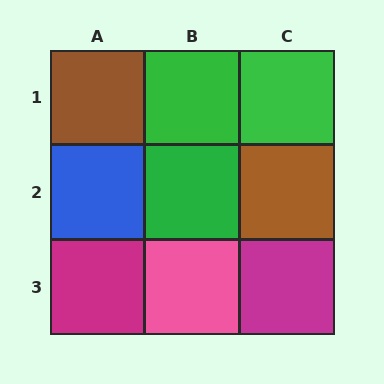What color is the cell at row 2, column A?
Blue.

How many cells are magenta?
2 cells are magenta.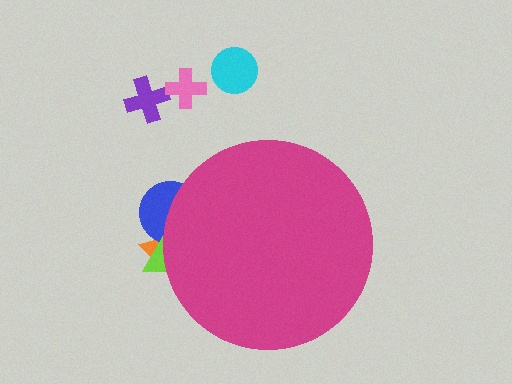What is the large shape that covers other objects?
A magenta circle.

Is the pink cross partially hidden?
No, the pink cross is fully visible.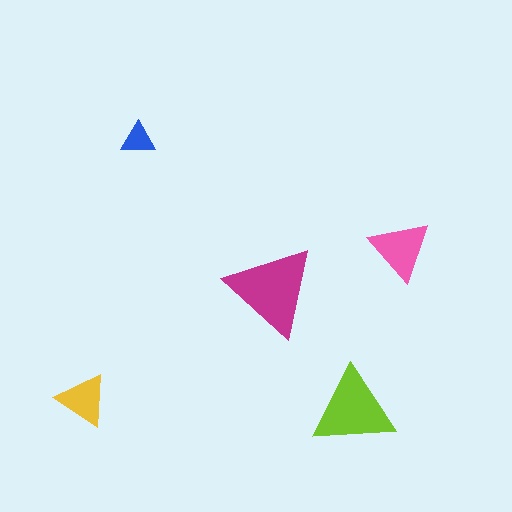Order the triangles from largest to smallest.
the magenta one, the lime one, the pink one, the yellow one, the blue one.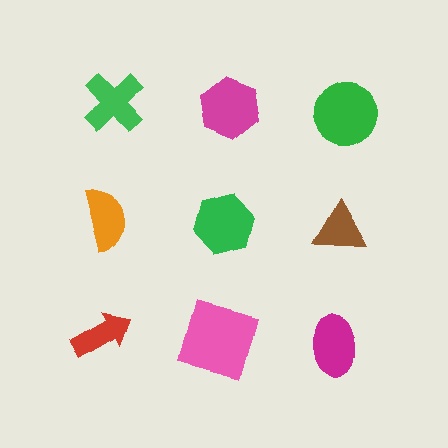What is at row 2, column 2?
A green hexagon.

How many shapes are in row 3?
3 shapes.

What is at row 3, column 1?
A red arrow.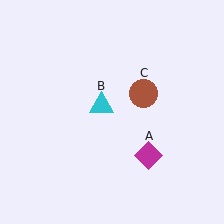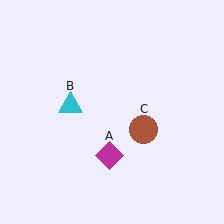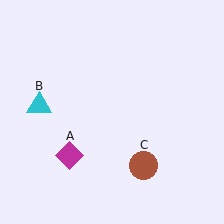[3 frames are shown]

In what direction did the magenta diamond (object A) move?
The magenta diamond (object A) moved left.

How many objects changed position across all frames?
3 objects changed position: magenta diamond (object A), cyan triangle (object B), brown circle (object C).